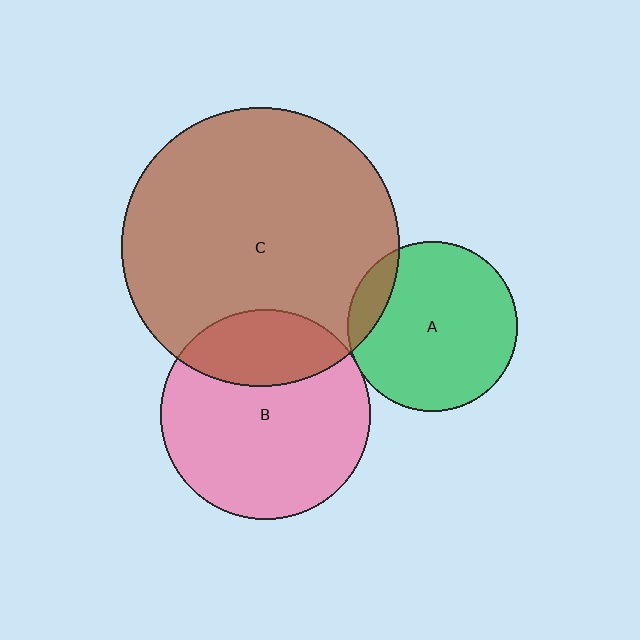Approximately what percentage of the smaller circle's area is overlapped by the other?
Approximately 5%.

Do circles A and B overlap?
Yes.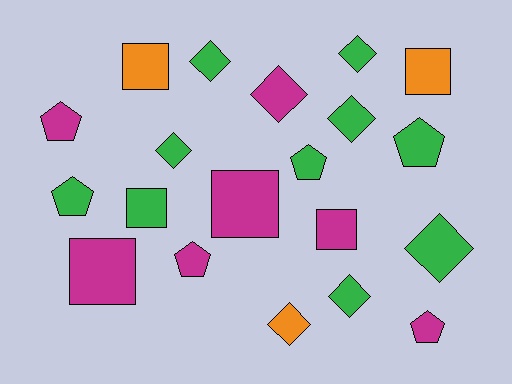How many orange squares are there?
There are 2 orange squares.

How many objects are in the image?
There are 20 objects.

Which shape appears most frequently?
Diamond, with 8 objects.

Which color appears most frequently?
Green, with 10 objects.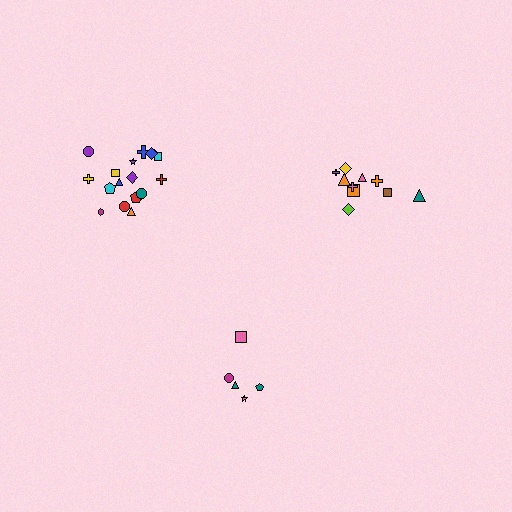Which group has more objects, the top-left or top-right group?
The top-left group.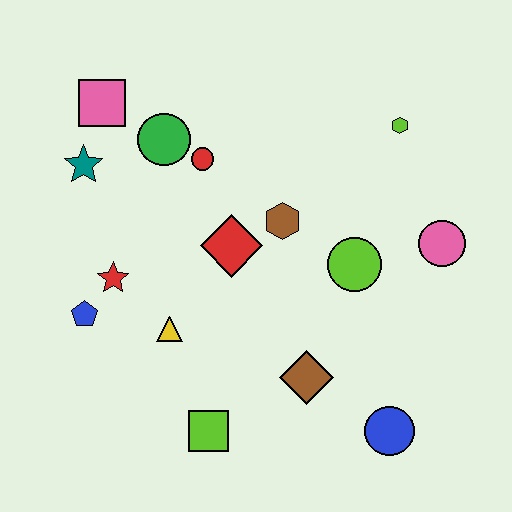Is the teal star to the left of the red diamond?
Yes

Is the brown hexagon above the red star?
Yes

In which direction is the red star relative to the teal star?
The red star is below the teal star.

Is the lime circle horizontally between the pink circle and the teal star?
Yes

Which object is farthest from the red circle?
The blue circle is farthest from the red circle.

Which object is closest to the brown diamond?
The blue circle is closest to the brown diamond.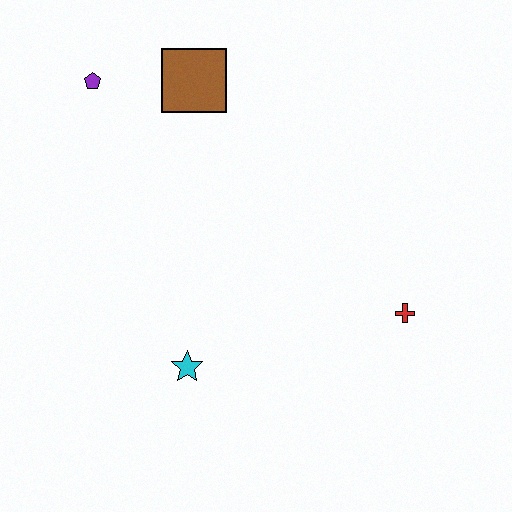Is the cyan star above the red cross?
No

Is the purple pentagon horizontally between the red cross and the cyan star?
No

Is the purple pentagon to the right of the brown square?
No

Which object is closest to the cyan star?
The red cross is closest to the cyan star.